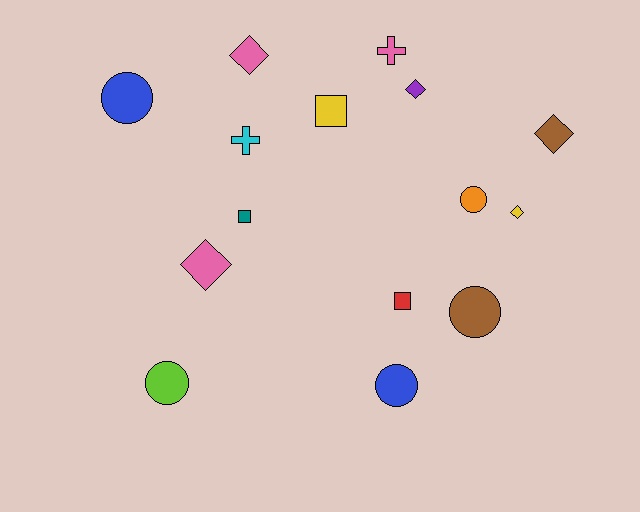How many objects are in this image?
There are 15 objects.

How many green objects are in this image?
There are no green objects.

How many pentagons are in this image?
There are no pentagons.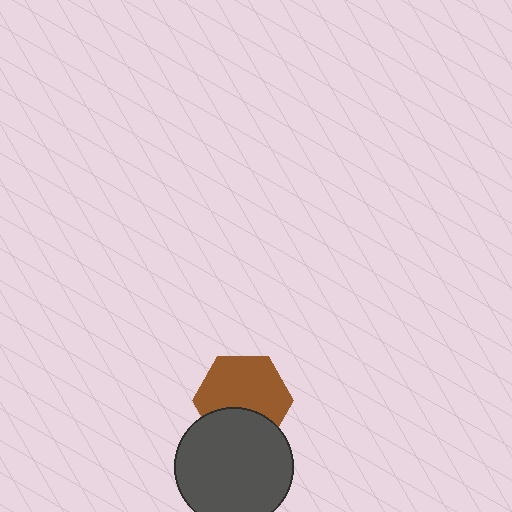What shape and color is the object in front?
The object in front is a dark gray circle.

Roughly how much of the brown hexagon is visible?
Most of it is visible (roughly 67%).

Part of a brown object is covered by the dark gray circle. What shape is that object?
It is a hexagon.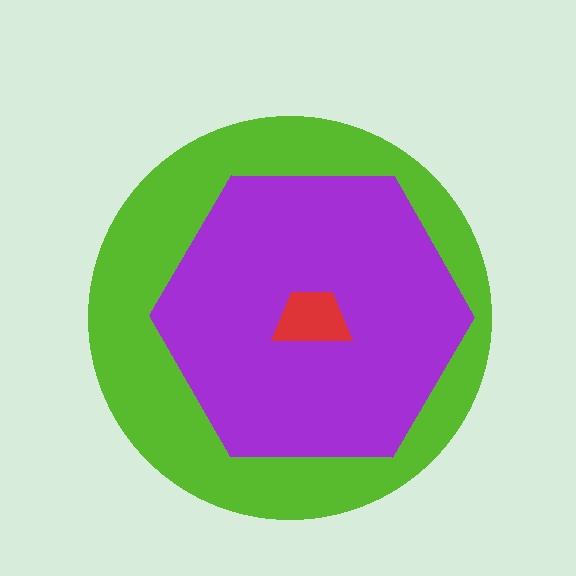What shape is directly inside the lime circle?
The purple hexagon.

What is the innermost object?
The red trapezoid.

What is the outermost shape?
The lime circle.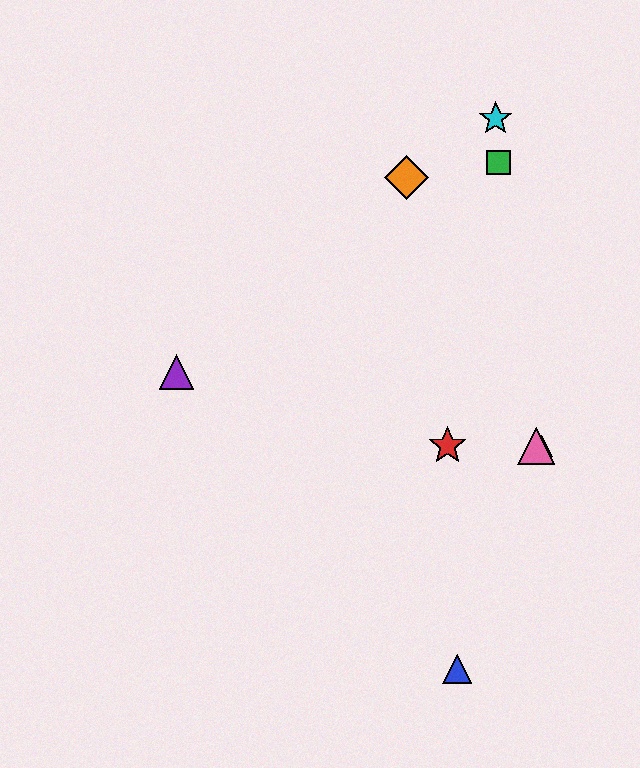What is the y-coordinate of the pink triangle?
The pink triangle is at y≈446.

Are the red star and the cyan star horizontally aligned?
No, the red star is at y≈446 and the cyan star is at y≈119.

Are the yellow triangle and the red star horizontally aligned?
Yes, both are at y≈446.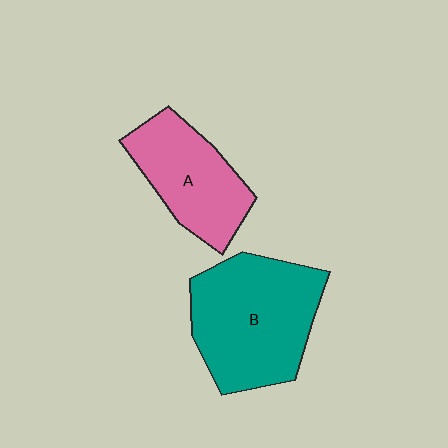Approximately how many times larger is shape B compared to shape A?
Approximately 1.5 times.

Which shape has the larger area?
Shape B (teal).